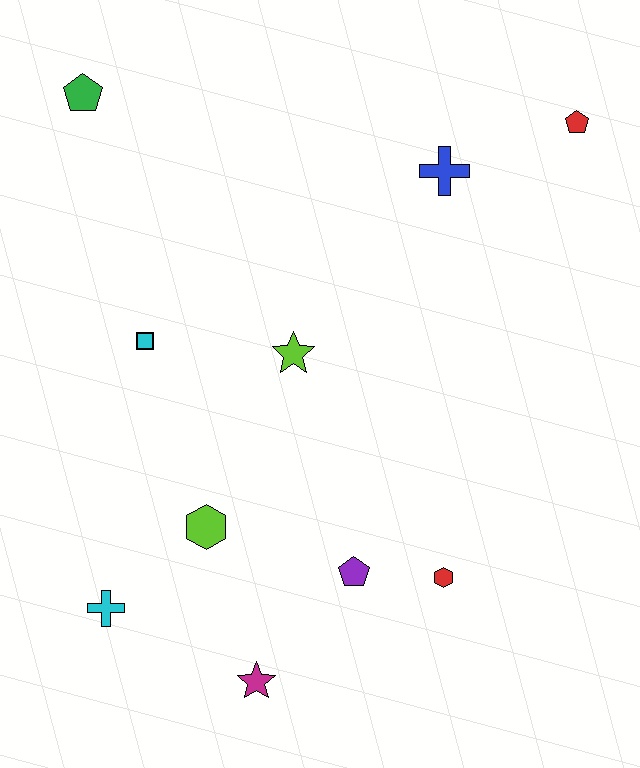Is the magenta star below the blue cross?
Yes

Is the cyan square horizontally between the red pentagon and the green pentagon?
Yes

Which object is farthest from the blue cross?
The cyan cross is farthest from the blue cross.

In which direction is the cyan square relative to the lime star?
The cyan square is to the left of the lime star.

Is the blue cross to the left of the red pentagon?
Yes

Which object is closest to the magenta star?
The purple pentagon is closest to the magenta star.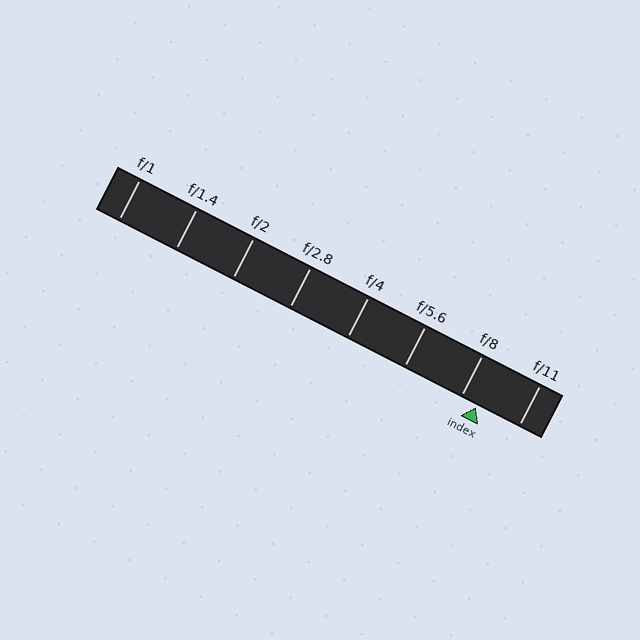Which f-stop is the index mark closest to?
The index mark is closest to f/8.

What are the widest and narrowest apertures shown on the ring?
The widest aperture shown is f/1 and the narrowest is f/11.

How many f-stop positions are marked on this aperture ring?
There are 8 f-stop positions marked.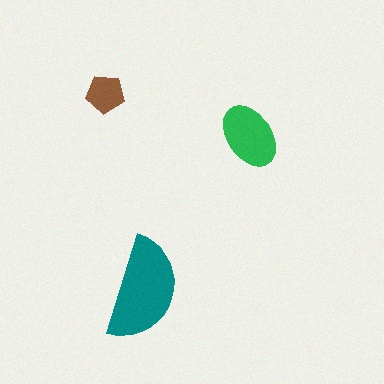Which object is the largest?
The teal semicircle.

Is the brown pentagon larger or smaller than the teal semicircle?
Smaller.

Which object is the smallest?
The brown pentagon.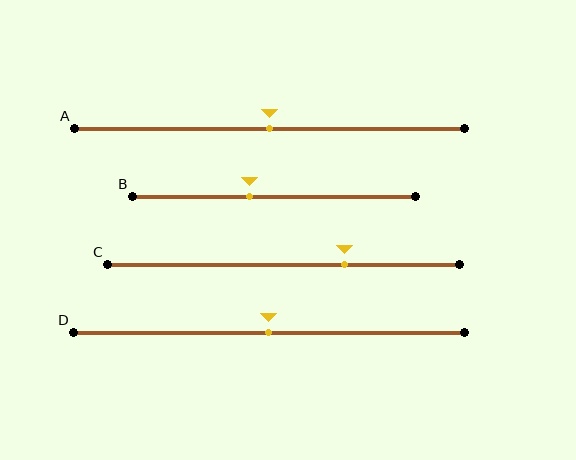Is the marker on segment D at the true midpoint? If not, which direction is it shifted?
Yes, the marker on segment D is at the true midpoint.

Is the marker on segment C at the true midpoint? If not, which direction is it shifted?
No, the marker on segment C is shifted to the right by about 17% of the segment length.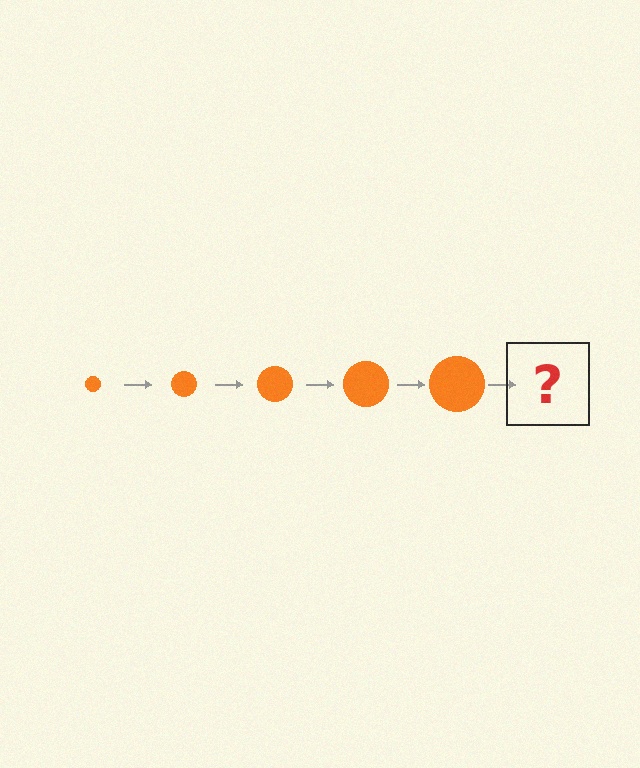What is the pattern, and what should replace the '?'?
The pattern is that the circle gets progressively larger each step. The '?' should be an orange circle, larger than the previous one.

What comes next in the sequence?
The next element should be an orange circle, larger than the previous one.